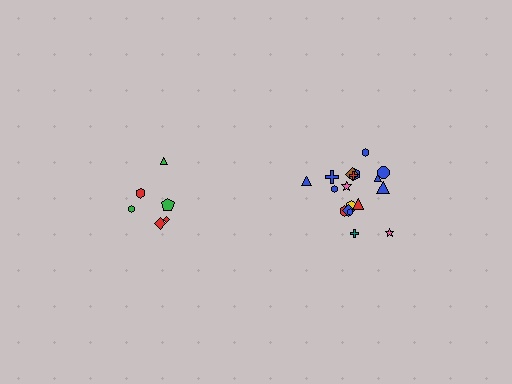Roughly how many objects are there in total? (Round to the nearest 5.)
Roughly 25 objects in total.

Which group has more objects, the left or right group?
The right group.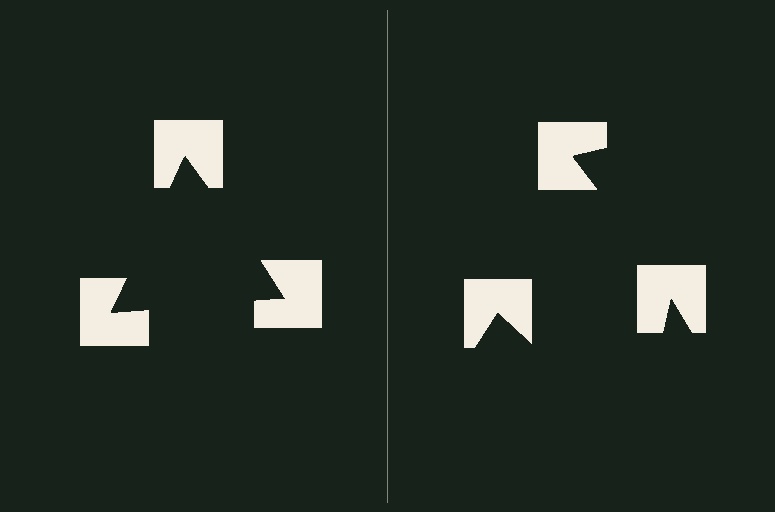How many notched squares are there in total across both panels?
6 — 3 on each side.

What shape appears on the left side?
An illusory triangle.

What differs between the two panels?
The notched squares are positioned identically on both sides; only the wedge orientations differ. On the left they align to a triangle; on the right they are misaligned.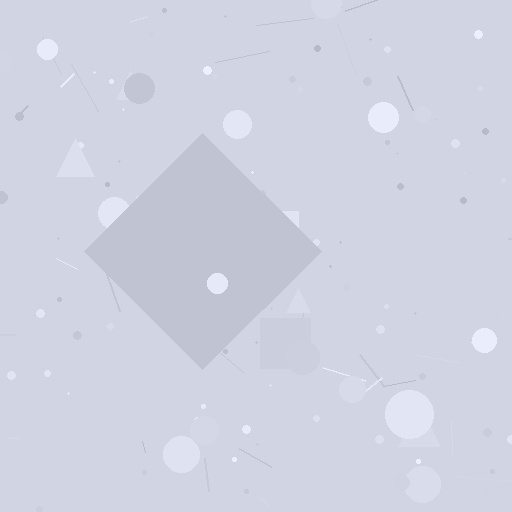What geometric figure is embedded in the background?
A diamond is embedded in the background.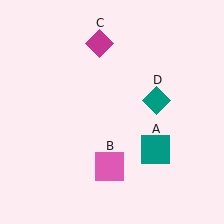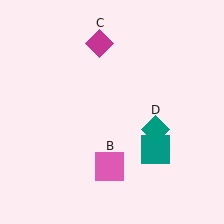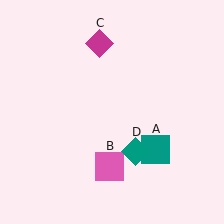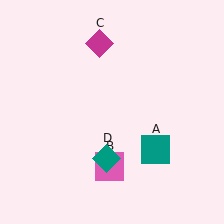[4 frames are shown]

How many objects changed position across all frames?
1 object changed position: teal diamond (object D).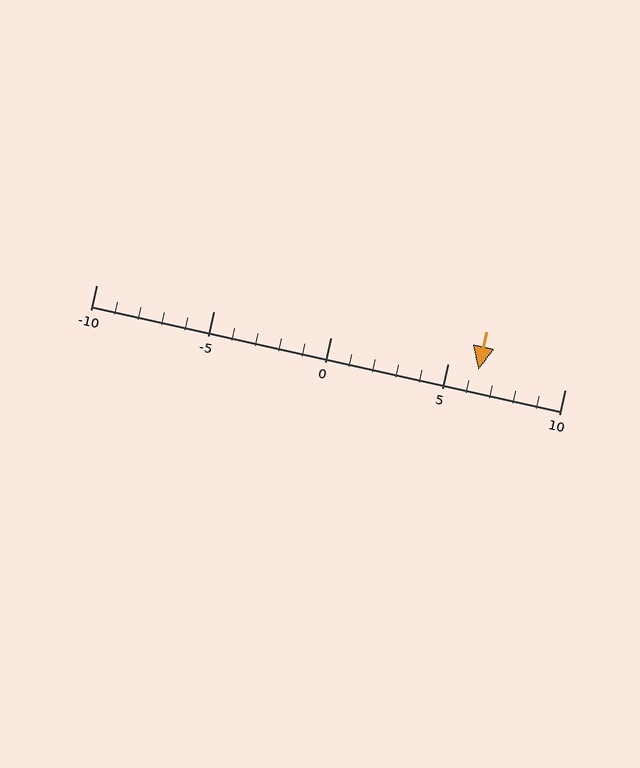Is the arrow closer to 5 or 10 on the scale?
The arrow is closer to 5.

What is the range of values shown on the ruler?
The ruler shows values from -10 to 10.